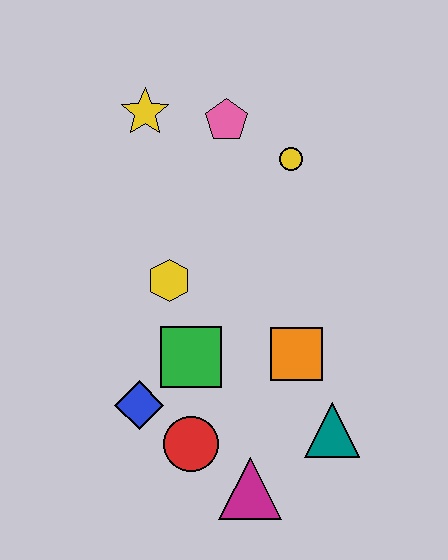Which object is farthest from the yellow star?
The magenta triangle is farthest from the yellow star.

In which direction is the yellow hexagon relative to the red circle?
The yellow hexagon is above the red circle.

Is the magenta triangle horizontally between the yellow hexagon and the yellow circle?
Yes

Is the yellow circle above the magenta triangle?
Yes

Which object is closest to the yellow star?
The pink pentagon is closest to the yellow star.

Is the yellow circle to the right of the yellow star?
Yes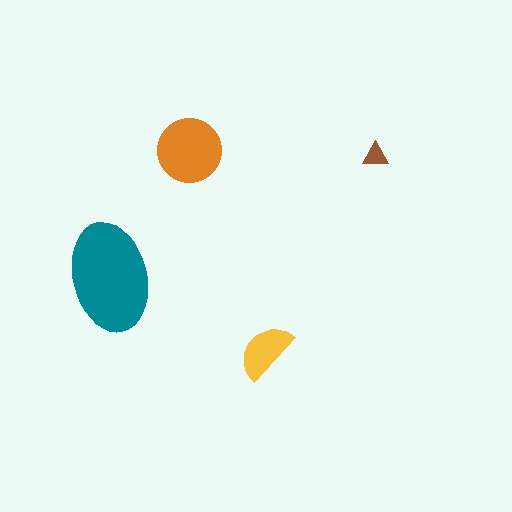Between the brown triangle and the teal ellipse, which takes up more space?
The teal ellipse.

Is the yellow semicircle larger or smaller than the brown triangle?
Larger.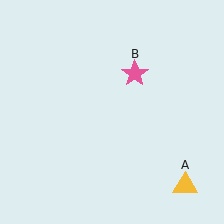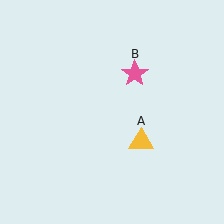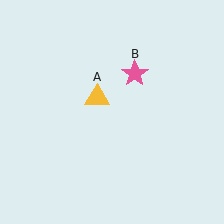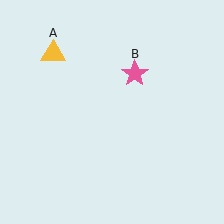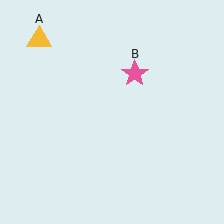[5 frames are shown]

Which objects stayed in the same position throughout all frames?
Pink star (object B) remained stationary.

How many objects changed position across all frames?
1 object changed position: yellow triangle (object A).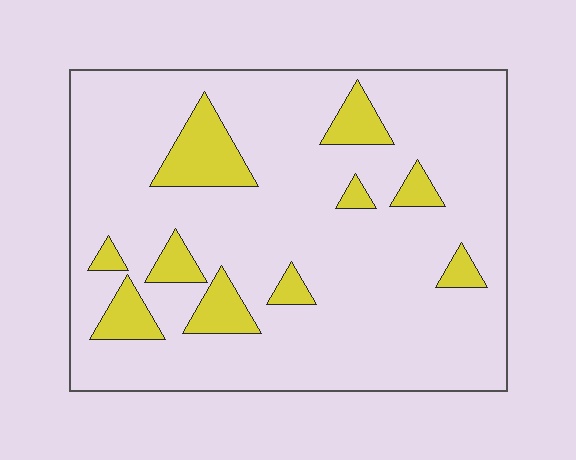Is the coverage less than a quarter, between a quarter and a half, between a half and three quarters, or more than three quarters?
Less than a quarter.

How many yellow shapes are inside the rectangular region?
10.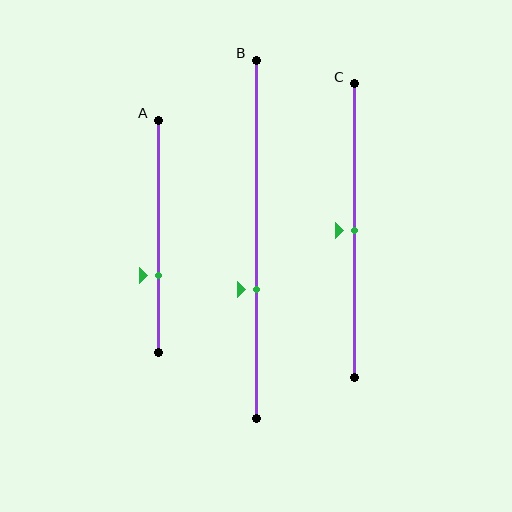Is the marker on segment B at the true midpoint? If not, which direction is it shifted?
No, the marker on segment B is shifted downward by about 14% of the segment length.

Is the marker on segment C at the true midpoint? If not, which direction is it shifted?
Yes, the marker on segment C is at the true midpoint.